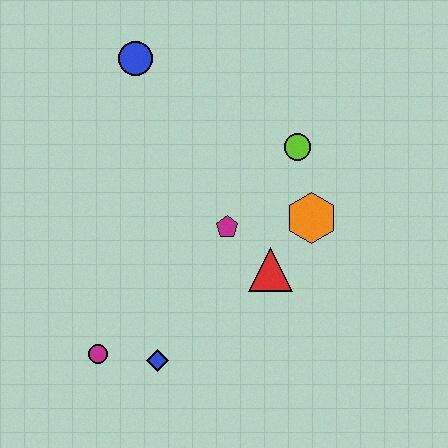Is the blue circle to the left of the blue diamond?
Yes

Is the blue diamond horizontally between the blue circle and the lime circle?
Yes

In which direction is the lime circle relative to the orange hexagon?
The lime circle is above the orange hexagon.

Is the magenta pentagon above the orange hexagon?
No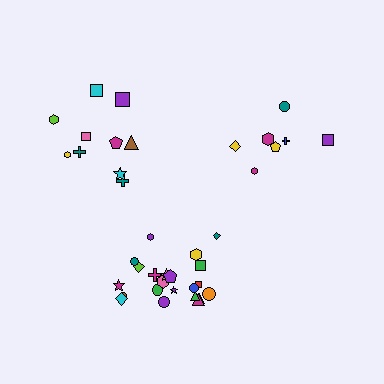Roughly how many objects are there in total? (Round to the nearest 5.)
Roughly 40 objects in total.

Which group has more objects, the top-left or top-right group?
The top-left group.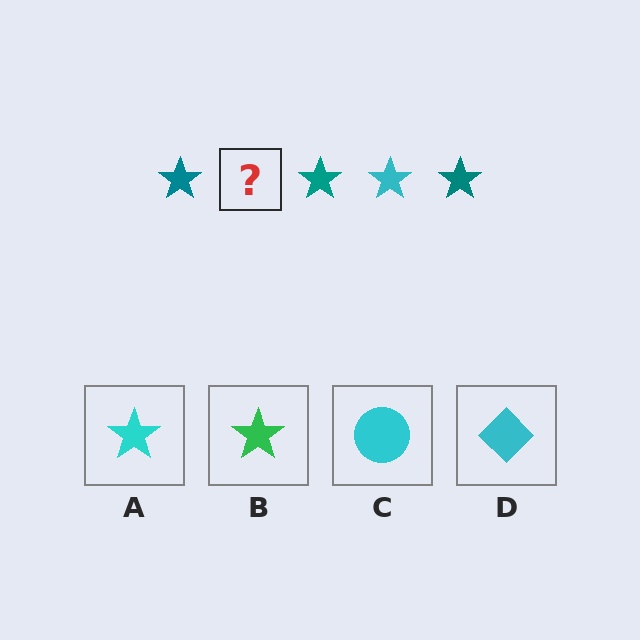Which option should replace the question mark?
Option A.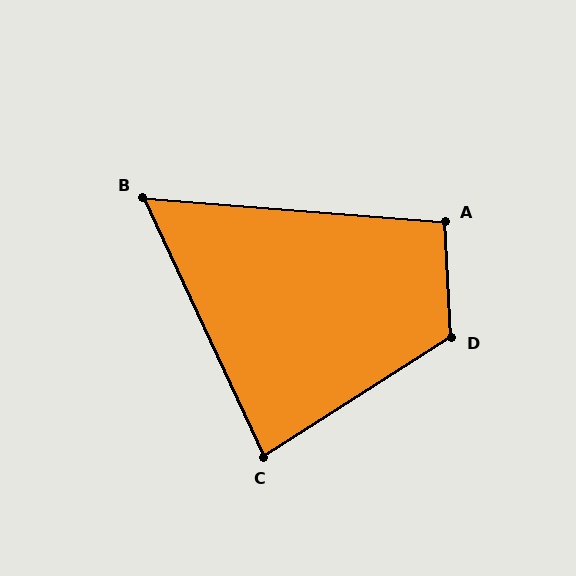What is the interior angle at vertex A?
Approximately 98 degrees (obtuse).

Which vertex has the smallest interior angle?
B, at approximately 61 degrees.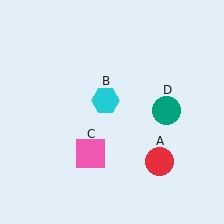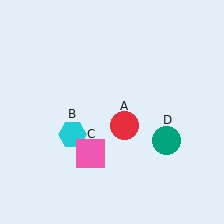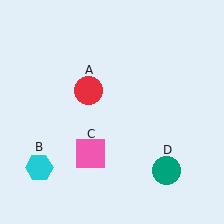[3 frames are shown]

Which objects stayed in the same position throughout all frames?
Pink square (object C) remained stationary.